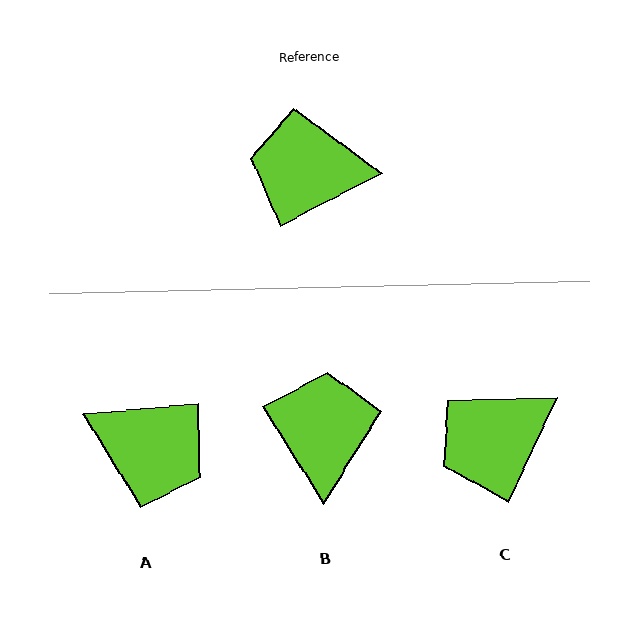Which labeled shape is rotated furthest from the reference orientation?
A, about 158 degrees away.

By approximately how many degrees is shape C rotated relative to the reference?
Approximately 38 degrees counter-clockwise.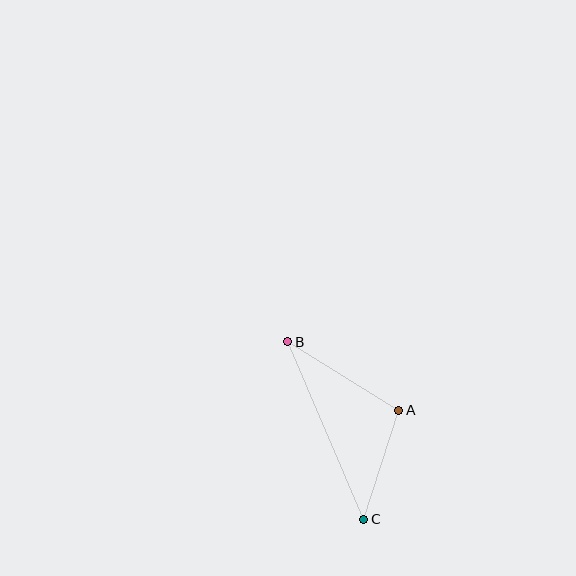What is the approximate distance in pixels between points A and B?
The distance between A and B is approximately 130 pixels.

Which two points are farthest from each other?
Points B and C are farthest from each other.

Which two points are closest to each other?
Points A and C are closest to each other.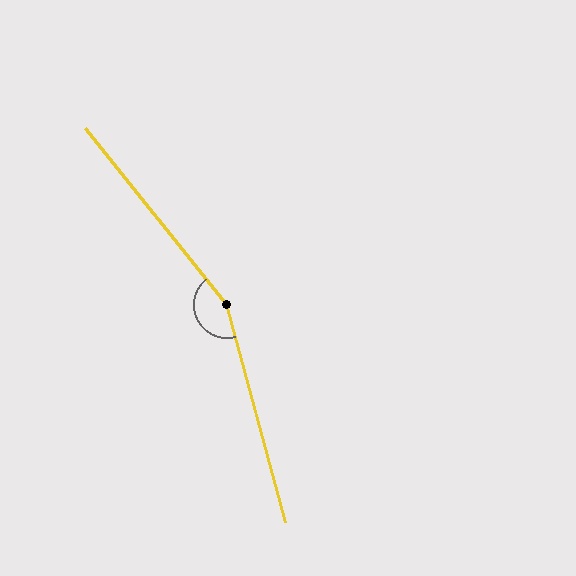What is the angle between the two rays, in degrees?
Approximately 156 degrees.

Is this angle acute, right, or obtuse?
It is obtuse.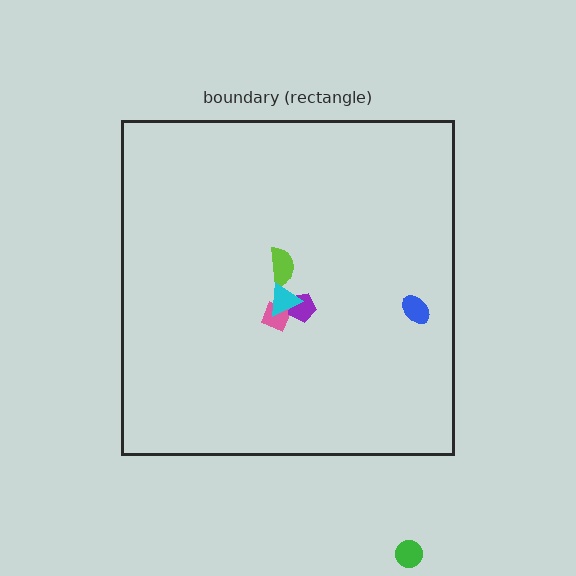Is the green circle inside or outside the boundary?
Outside.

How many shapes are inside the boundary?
5 inside, 1 outside.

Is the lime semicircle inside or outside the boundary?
Inside.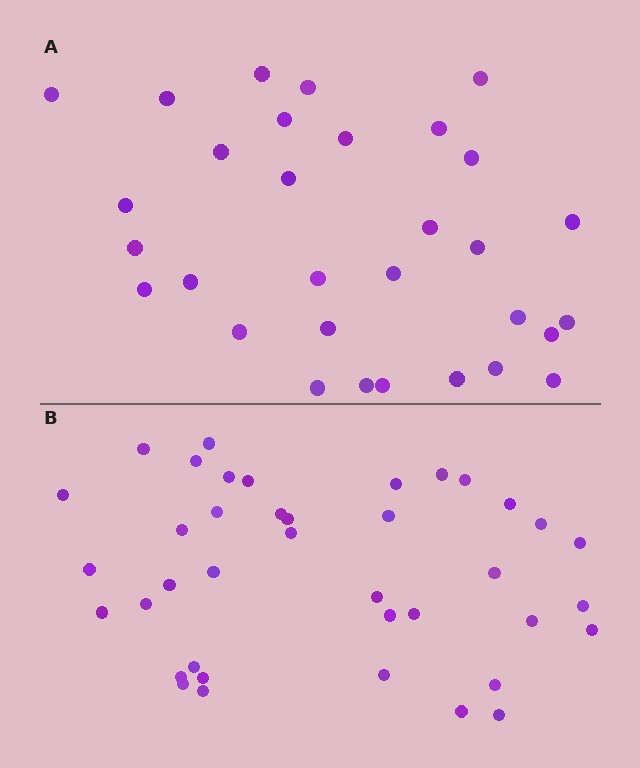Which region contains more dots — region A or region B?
Region B (the bottom region) has more dots.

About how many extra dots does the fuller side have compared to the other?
Region B has roughly 8 or so more dots than region A.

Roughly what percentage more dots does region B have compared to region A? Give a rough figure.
About 25% more.